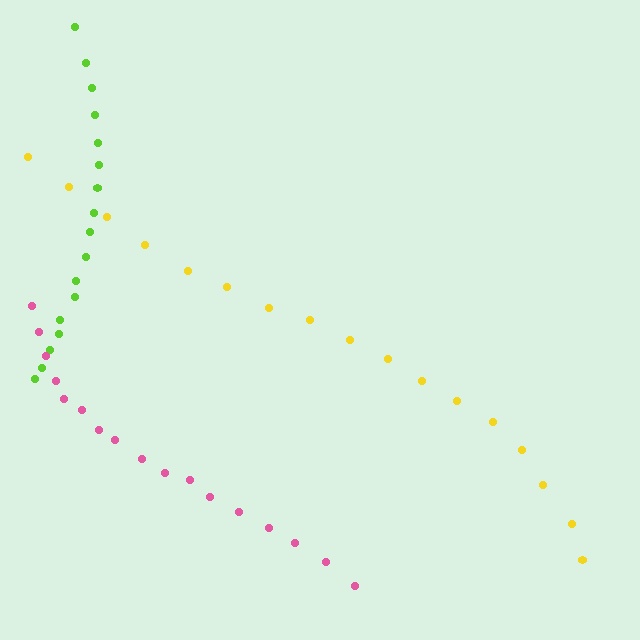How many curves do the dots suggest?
There are 3 distinct paths.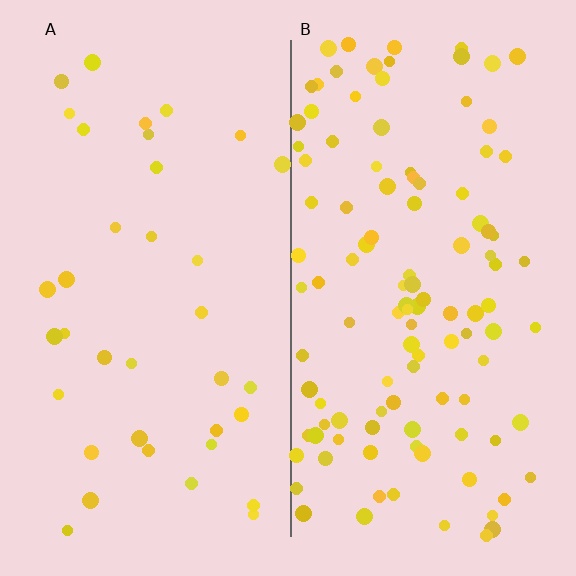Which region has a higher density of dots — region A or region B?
B (the right).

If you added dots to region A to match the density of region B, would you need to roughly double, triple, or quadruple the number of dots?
Approximately triple.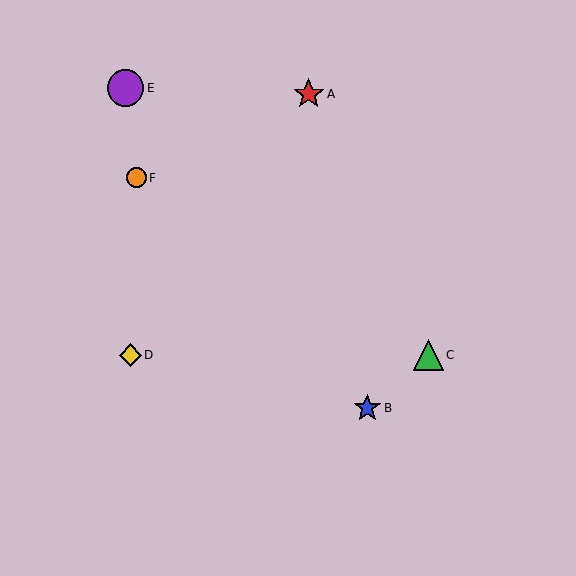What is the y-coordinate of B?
Object B is at y≈408.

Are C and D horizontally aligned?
Yes, both are at y≈355.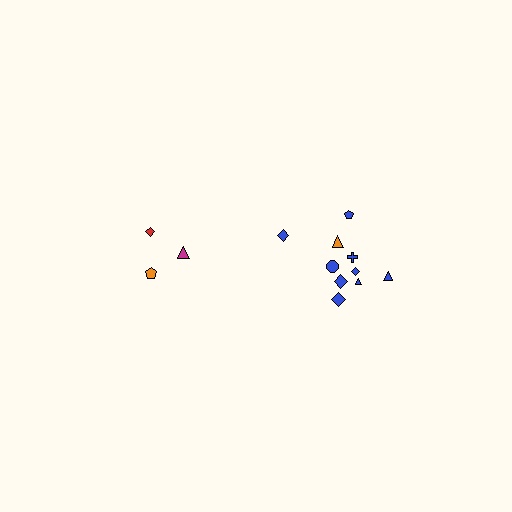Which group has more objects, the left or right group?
The right group.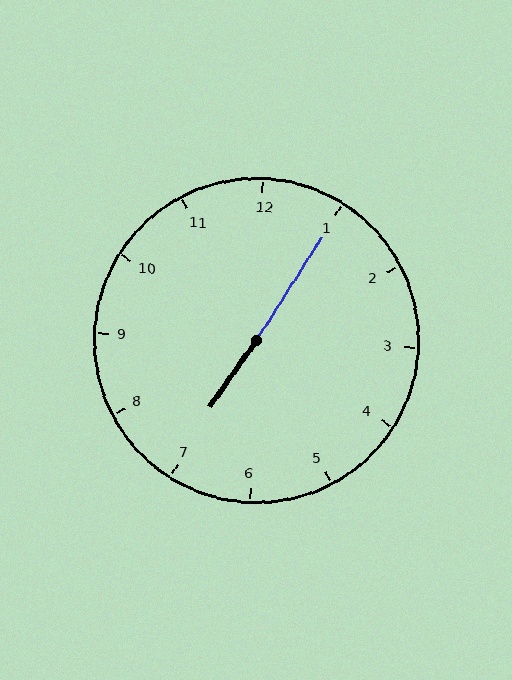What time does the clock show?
7:05.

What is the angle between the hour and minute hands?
Approximately 178 degrees.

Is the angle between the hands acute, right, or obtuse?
It is obtuse.